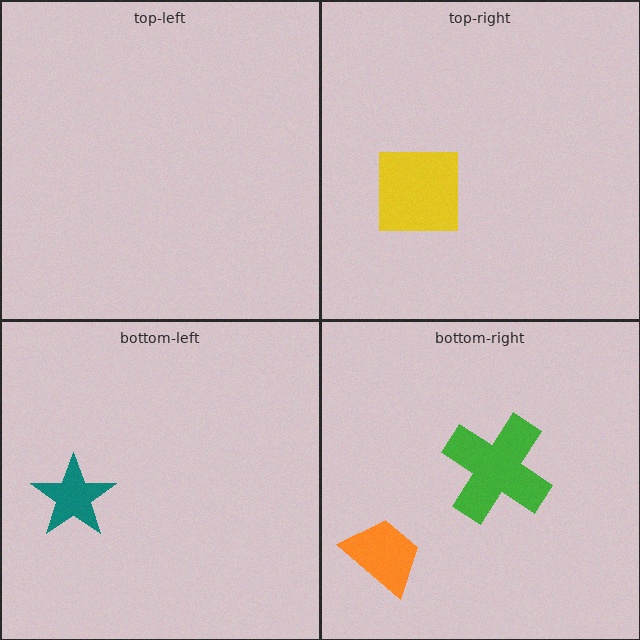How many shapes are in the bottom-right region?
2.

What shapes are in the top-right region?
The yellow square.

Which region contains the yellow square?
The top-right region.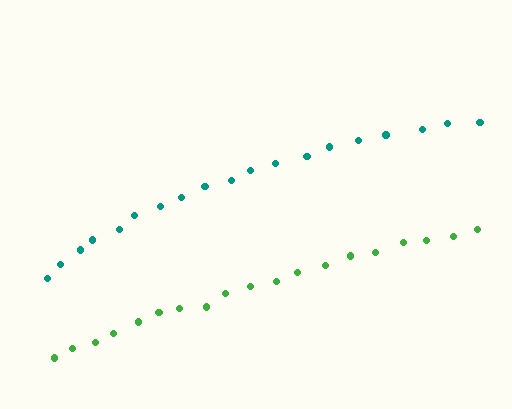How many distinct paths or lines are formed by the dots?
There are 2 distinct paths.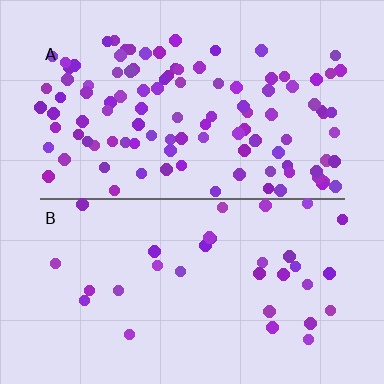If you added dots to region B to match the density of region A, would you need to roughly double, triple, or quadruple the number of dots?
Approximately triple.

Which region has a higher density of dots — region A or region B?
A (the top).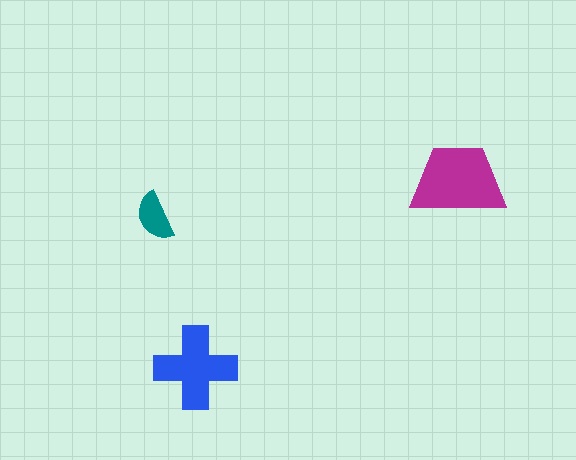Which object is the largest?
The magenta trapezoid.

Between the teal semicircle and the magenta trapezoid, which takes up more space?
The magenta trapezoid.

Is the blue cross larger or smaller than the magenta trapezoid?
Smaller.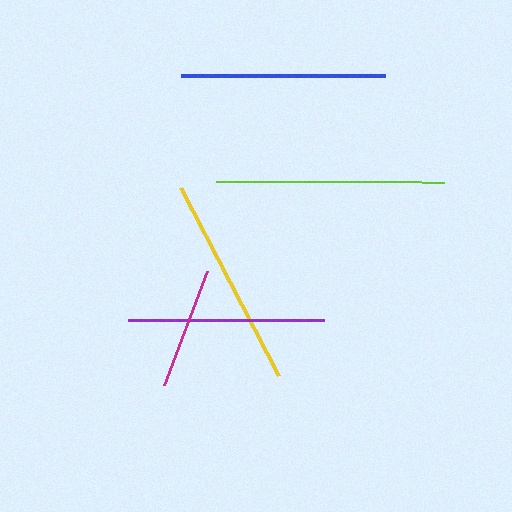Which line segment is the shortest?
The magenta line is the shortest at approximately 122 pixels.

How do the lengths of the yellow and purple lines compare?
The yellow and purple lines are approximately the same length.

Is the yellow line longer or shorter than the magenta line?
The yellow line is longer than the magenta line.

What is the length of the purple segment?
The purple segment is approximately 195 pixels long.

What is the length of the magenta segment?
The magenta segment is approximately 122 pixels long.